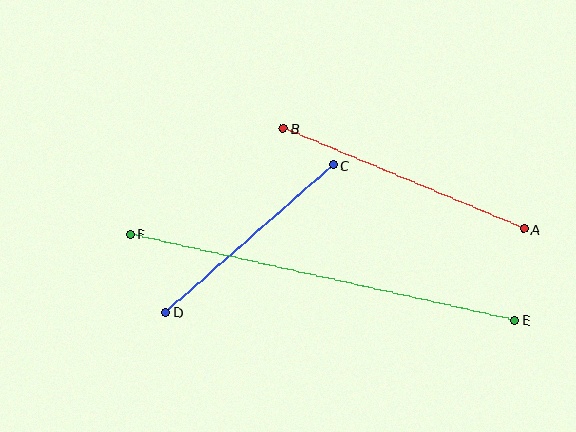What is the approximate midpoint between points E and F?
The midpoint is at approximately (322, 277) pixels.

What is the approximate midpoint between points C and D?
The midpoint is at approximately (249, 239) pixels.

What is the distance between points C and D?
The distance is approximately 223 pixels.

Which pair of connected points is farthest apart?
Points E and F are farthest apart.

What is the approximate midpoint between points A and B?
The midpoint is at approximately (403, 179) pixels.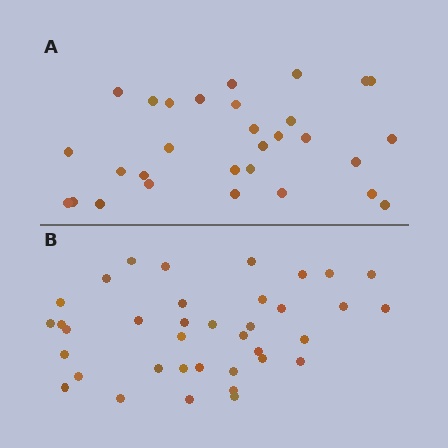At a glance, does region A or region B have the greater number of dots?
Region B (the bottom region) has more dots.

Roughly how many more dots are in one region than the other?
Region B has roughly 8 or so more dots than region A.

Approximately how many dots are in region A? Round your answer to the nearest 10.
About 30 dots.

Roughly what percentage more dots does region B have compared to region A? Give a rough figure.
About 25% more.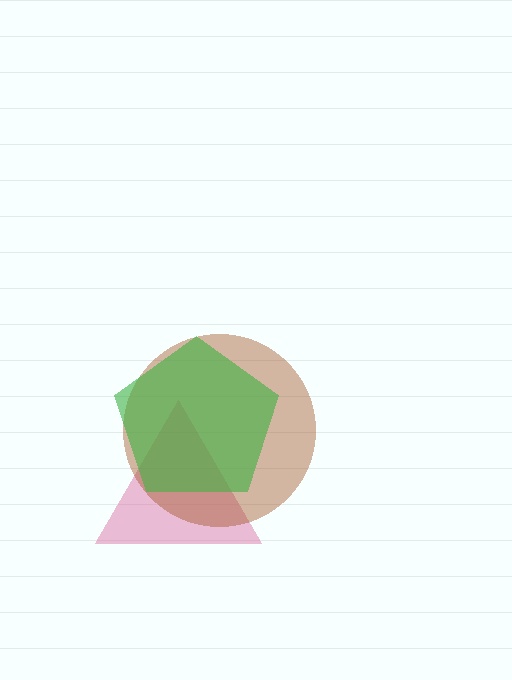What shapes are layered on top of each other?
The layered shapes are: a pink triangle, a brown circle, a green pentagon.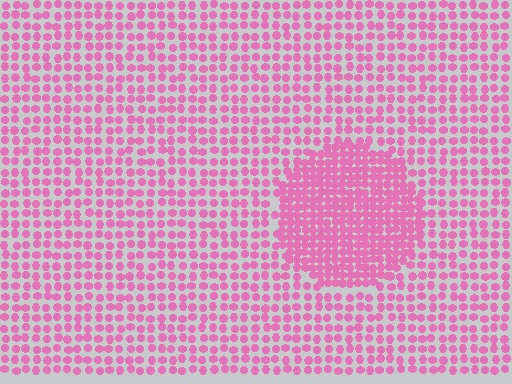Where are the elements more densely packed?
The elements are more densely packed inside the circle boundary.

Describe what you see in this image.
The image contains small pink elements arranged at two different densities. A circle-shaped region is visible where the elements are more densely packed than the surrounding area.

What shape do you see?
I see a circle.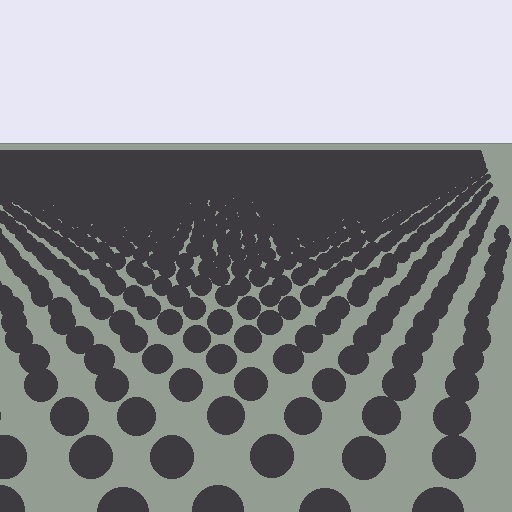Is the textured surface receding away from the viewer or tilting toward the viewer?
The surface is receding away from the viewer. Texture elements get smaller and denser toward the top.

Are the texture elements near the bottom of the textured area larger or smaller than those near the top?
Larger. Near the bottom, elements are closer to the viewer and appear at a bigger on-screen size.